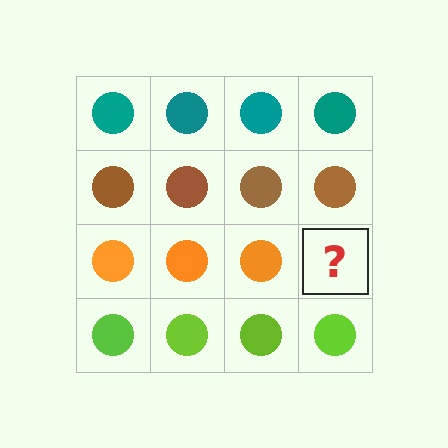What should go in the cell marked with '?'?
The missing cell should contain an orange circle.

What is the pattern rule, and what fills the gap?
The rule is that each row has a consistent color. The gap should be filled with an orange circle.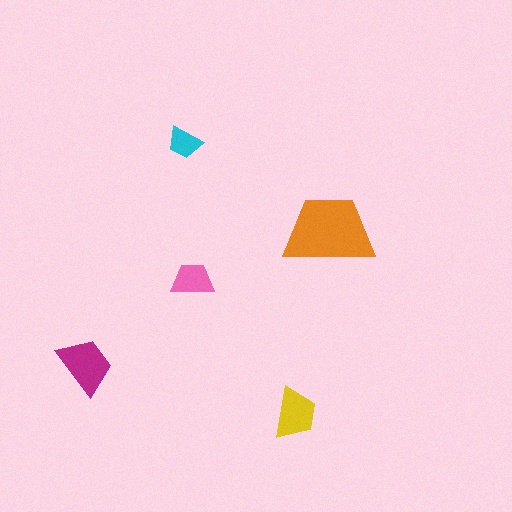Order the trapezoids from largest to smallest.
the orange one, the magenta one, the yellow one, the pink one, the cyan one.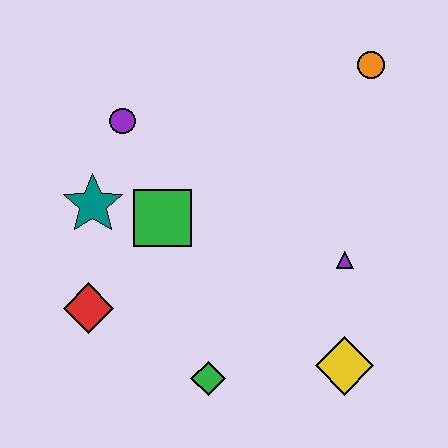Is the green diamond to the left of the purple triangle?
Yes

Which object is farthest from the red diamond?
The orange circle is farthest from the red diamond.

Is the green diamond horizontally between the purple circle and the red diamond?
No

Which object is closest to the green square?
The teal star is closest to the green square.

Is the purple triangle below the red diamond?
No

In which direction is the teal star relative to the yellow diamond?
The teal star is to the left of the yellow diamond.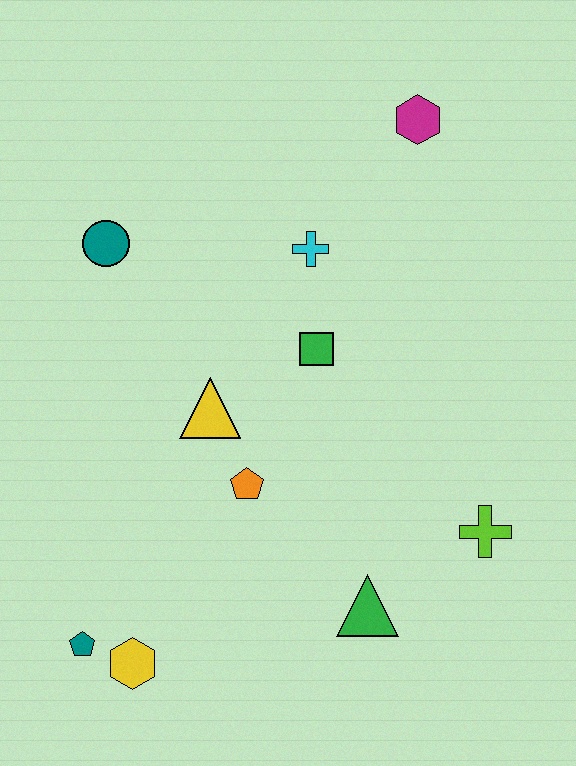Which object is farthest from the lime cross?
The teal circle is farthest from the lime cross.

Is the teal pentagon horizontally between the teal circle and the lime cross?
No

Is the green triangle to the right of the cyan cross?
Yes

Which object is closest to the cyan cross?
The green square is closest to the cyan cross.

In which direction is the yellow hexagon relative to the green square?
The yellow hexagon is below the green square.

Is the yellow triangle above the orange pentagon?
Yes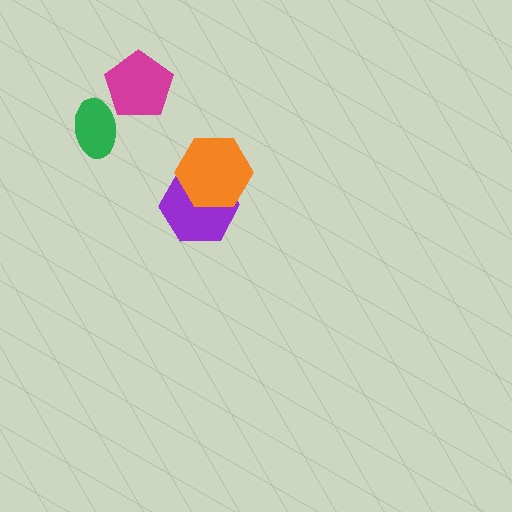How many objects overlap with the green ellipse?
0 objects overlap with the green ellipse.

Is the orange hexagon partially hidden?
No, no other shape covers it.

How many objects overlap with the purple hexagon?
1 object overlaps with the purple hexagon.